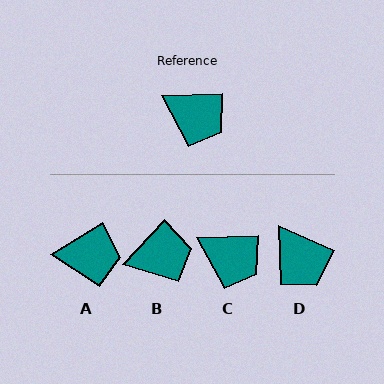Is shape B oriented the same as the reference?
No, it is off by about 45 degrees.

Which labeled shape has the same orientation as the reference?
C.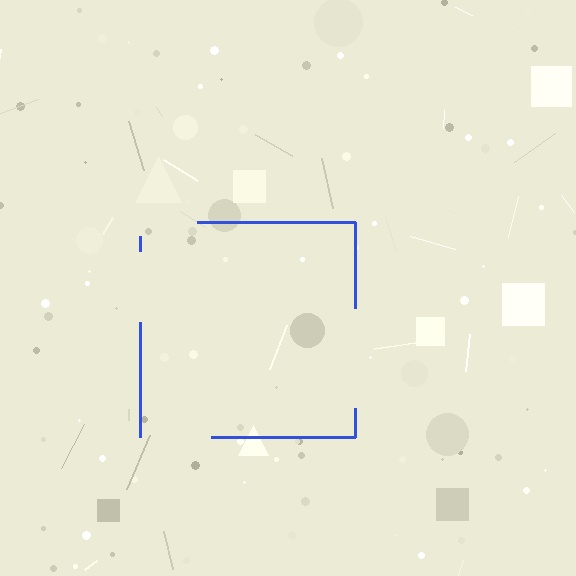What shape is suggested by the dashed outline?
The dashed outline suggests a square.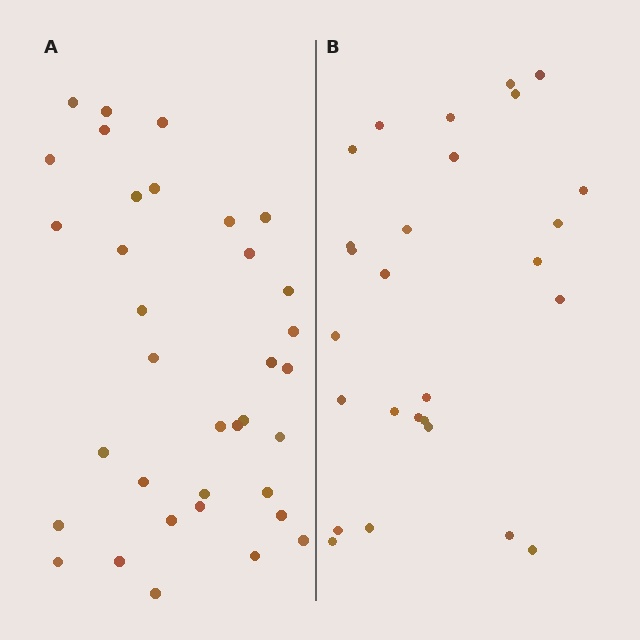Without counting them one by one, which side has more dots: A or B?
Region A (the left region) has more dots.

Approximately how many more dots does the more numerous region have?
Region A has roughly 8 or so more dots than region B.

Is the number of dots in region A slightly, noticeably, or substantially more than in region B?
Region A has noticeably more, but not dramatically so. The ratio is roughly 1.3 to 1.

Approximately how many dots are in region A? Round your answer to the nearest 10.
About 40 dots. (The exact count is 35, which rounds to 40.)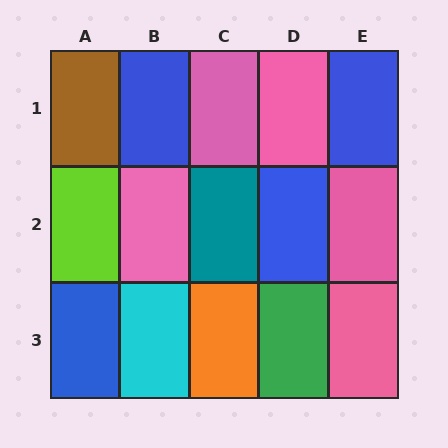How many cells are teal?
1 cell is teal.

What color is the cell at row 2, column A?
Lime.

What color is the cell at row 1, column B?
Blue.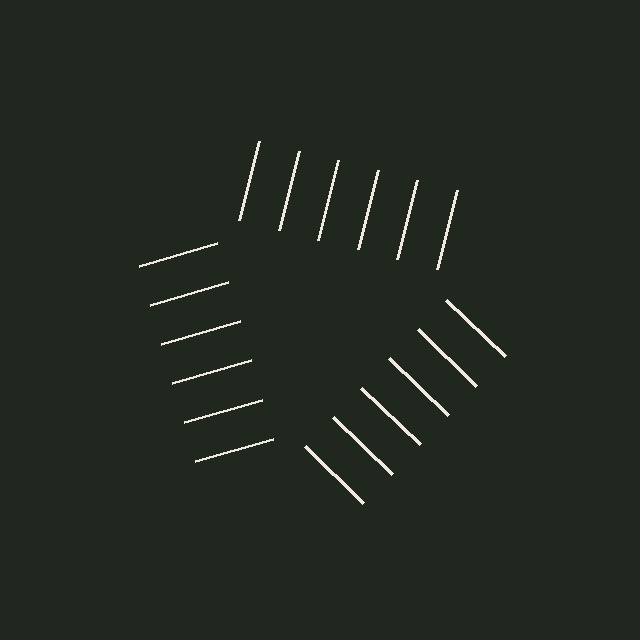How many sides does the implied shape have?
3 sides — the line-ends trace a triangle.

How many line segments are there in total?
18 — 6 along each of the 3 edges.